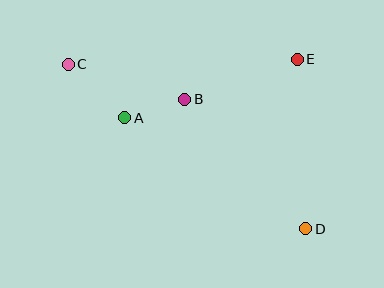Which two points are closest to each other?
Points A and B are closest to each other.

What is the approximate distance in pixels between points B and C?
The distance between B and C is approximately 121 pixels.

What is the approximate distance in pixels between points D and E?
The distance between D and E is approximately 170 pixels.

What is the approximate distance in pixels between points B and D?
The distance between B and D is approximately 177 pixels.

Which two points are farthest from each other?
Points C and D are farthest from each other.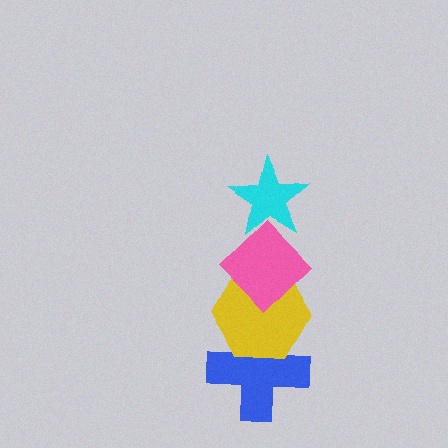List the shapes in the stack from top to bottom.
From top to bottom: the cyan star, the pink diamond, the yellow hexagon, the blue cross.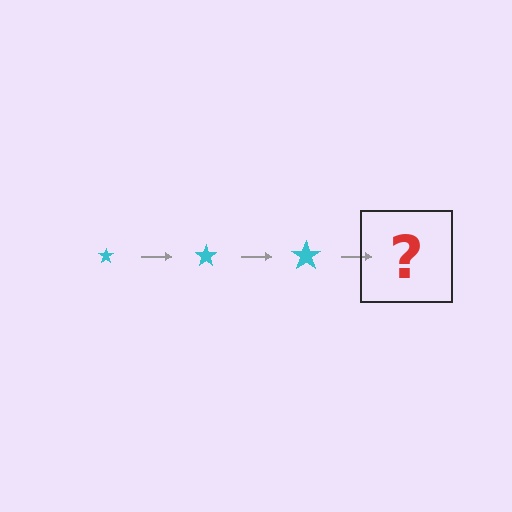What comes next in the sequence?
The next element should be a cyan star, larger than the previous one.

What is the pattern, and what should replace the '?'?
The pattern is that the star gets progressively larger each step. The '?' should be a cyan star, larger than the previous one.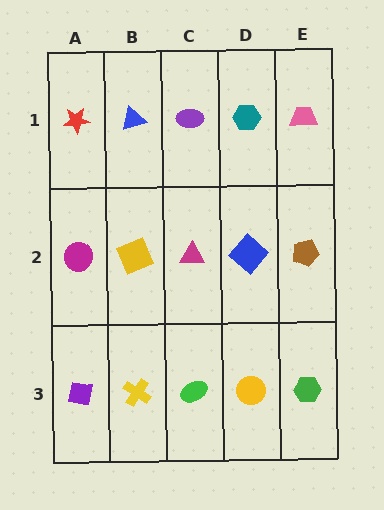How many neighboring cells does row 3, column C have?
3.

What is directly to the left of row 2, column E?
A blue diamond.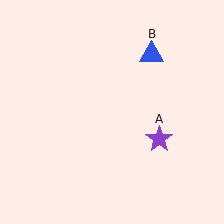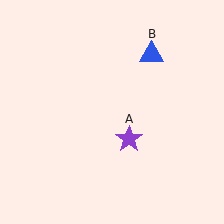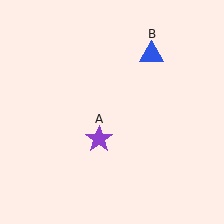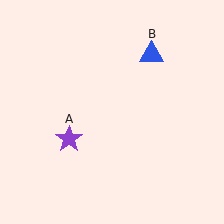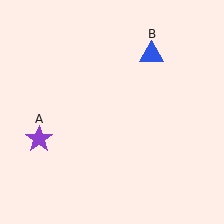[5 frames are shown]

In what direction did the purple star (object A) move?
The purple star (object A) moved left.